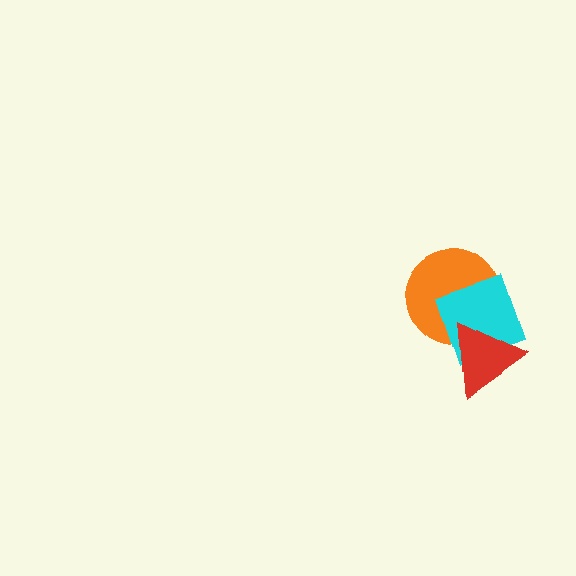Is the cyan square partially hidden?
Yes, it is partially covered by another shape.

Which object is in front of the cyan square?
The red triangle is in front of the cyan square.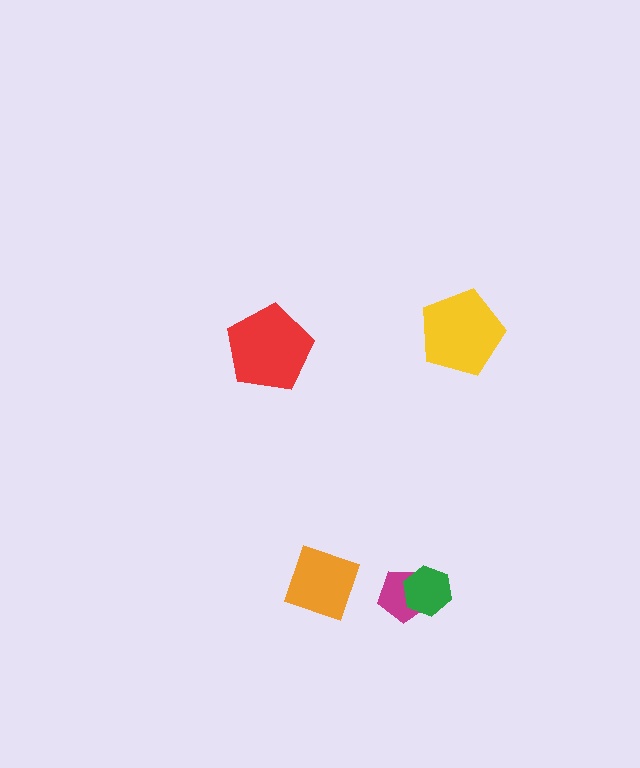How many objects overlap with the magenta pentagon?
1 object overlaps with the magenta pentagon.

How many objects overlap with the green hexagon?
1 object overlaps with the green hexagon.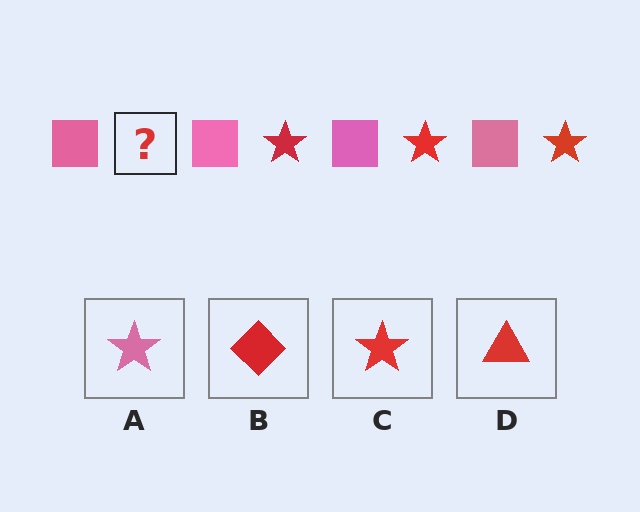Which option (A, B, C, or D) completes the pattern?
C.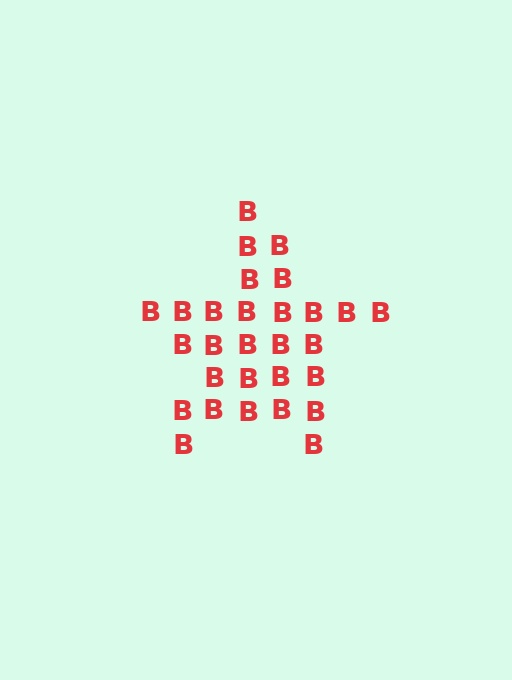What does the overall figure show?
The overall figure shows a star.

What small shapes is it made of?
It is made of small letter B's.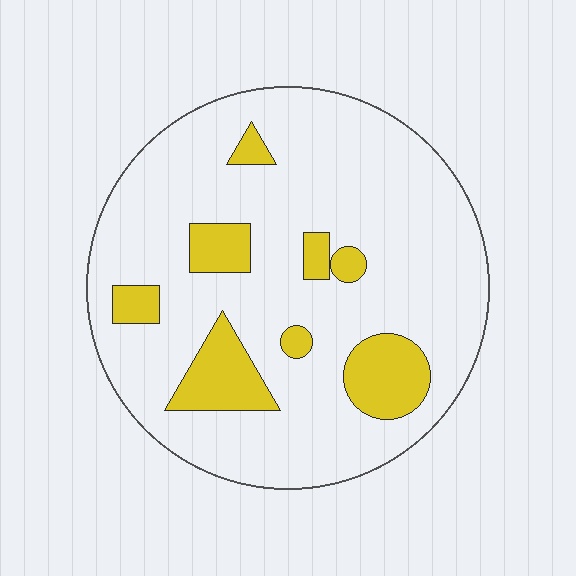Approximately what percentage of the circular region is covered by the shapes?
Approximately 15%.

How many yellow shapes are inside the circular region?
8.